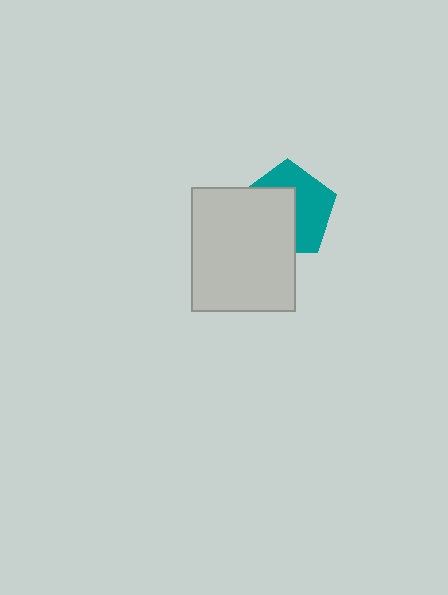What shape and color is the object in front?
The object in front is a light gray rectangle.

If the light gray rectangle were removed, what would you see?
You would see the complete teal pentagon.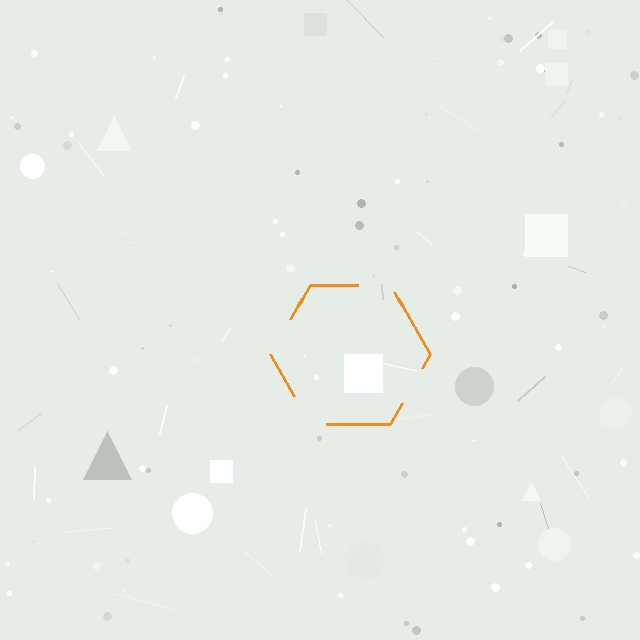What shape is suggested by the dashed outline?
The dashed outline suggests a hexagon.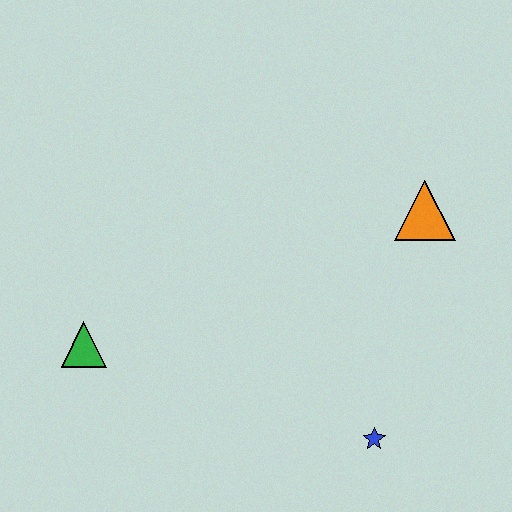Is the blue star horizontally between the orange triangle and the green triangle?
Yes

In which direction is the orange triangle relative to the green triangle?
The orange triangle is to the right of the green triangle.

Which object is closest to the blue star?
The orange triangle is closest to the blue star.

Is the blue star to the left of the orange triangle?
Yes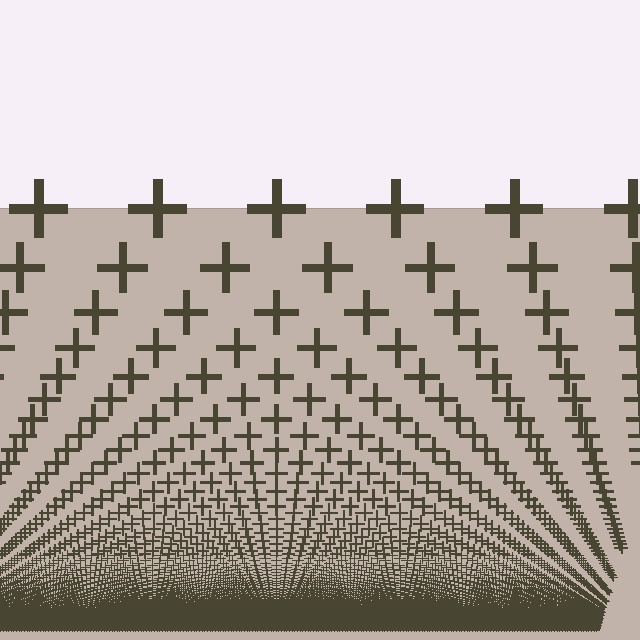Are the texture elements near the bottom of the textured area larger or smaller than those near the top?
Smaller. The gradient is inverted — elements near the bottom are smaller and denser.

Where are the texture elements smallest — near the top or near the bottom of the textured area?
Near the bottom.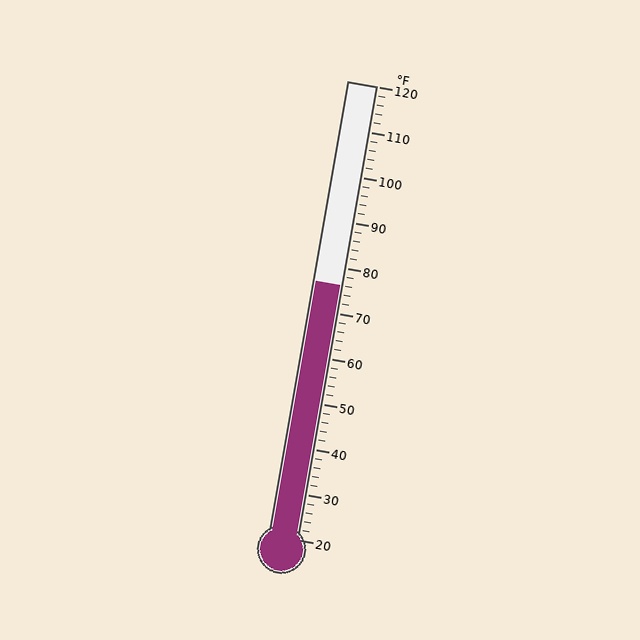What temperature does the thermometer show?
The thermometer shows approximately 76°F.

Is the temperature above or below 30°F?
The temperature is above 30°F.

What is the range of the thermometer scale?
The thermometer scale ranges from 20°F to 120°F.